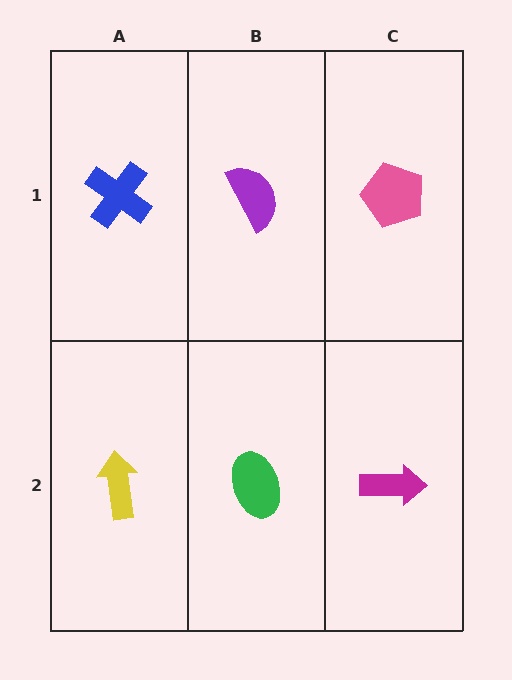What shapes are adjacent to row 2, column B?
A purple semicircle (row 1, column B), a yellow arrow (row 2, column A), a magenta arrow (row 2, column C).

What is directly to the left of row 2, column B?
A yellow arrow.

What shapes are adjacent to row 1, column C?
A magenta arrow (row 2, column C), a purple semicircle (row 1, column B).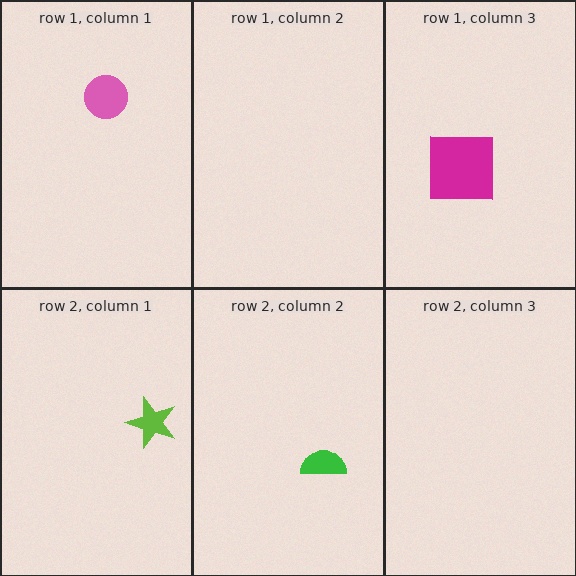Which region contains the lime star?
The row 2, column 1 region.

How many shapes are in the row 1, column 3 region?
1.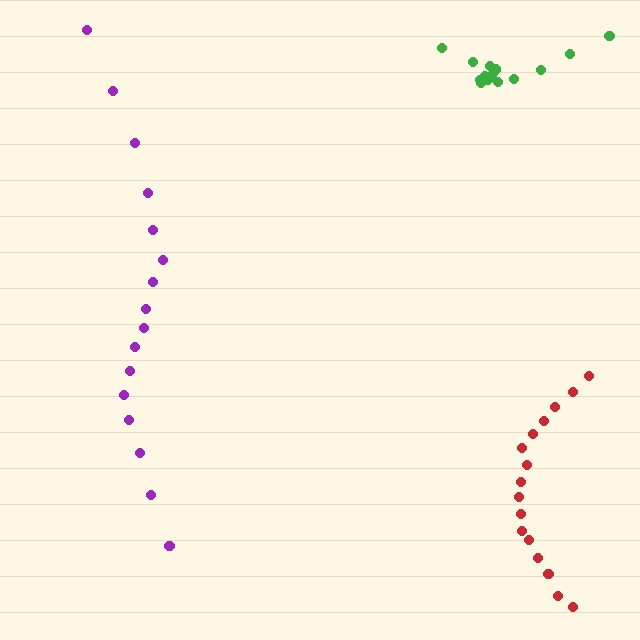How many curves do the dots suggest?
There are 3 distinct paths.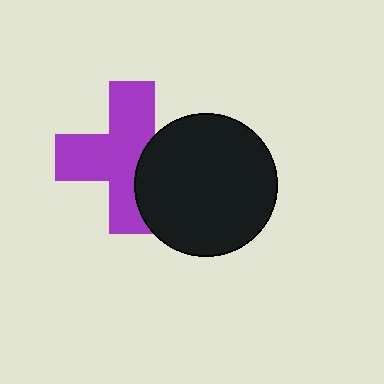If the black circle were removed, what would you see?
You would see the complete purple cross.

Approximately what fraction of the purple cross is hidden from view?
Roughly 33% of the purple cross is hidden behind the black circle.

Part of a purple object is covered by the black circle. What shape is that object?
It is a cross.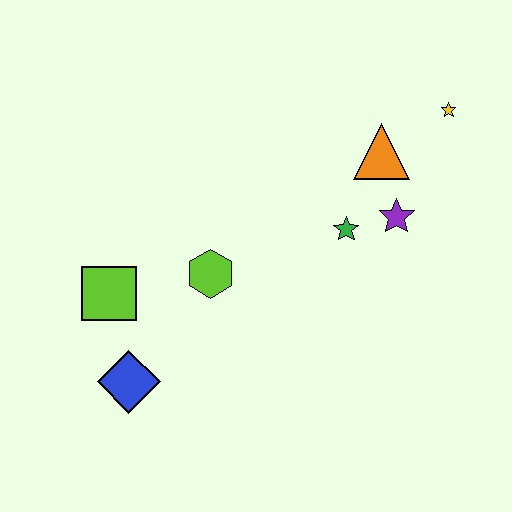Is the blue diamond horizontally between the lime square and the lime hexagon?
Yes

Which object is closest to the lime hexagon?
The lime square is closest to the lime hexagon.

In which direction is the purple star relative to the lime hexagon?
The purple star is to the right of the lime hexagon.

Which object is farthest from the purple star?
The blue diamond is farthest from the purple star.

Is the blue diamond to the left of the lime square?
No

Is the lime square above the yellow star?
No